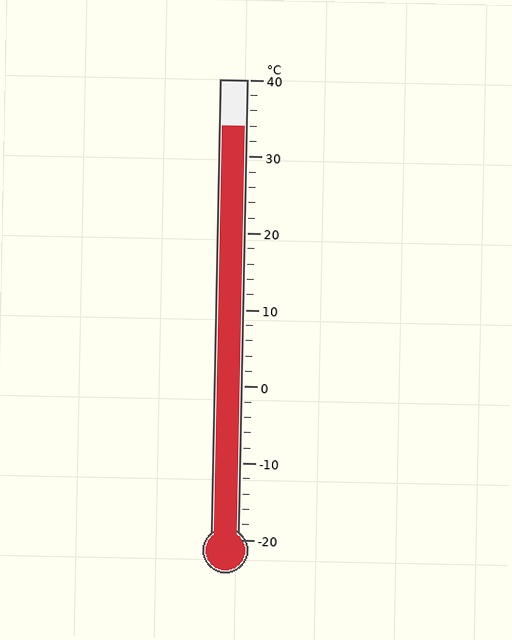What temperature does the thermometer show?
The thermometer shows approximately 34°C.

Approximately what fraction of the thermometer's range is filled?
The thermometer is filled to approximately 90% of its range.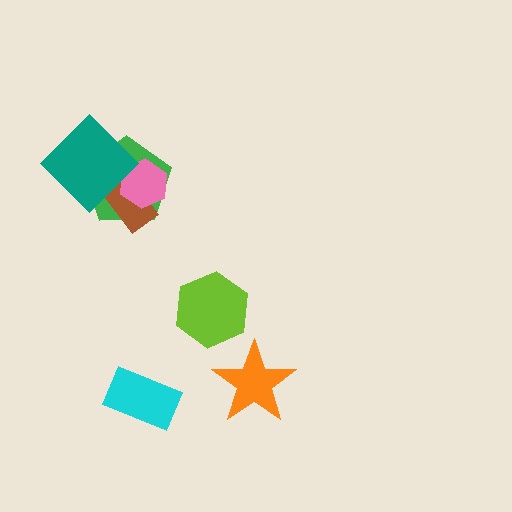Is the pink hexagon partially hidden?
Yes, it is partially covered by another shape.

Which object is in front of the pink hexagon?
The teal diamond is in front of the pink hexagon.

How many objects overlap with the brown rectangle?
3 objects overlap with the brown rectangle.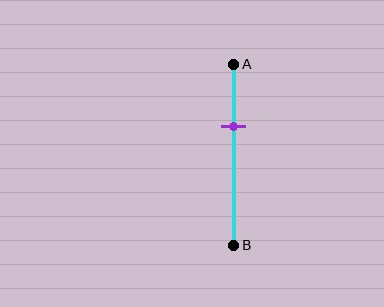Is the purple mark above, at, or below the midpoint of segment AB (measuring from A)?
The purple mark is above the midpoint of segment AB.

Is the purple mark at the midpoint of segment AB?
No, the mark is at about 35% from A, not at the 50% midpoint.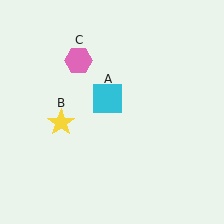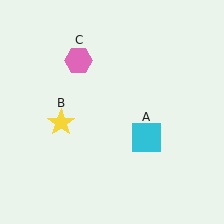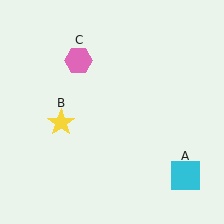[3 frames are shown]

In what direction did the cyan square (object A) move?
The cyan square (object A) moved down and to the right.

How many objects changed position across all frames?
1 object changed position: cyan square (object A).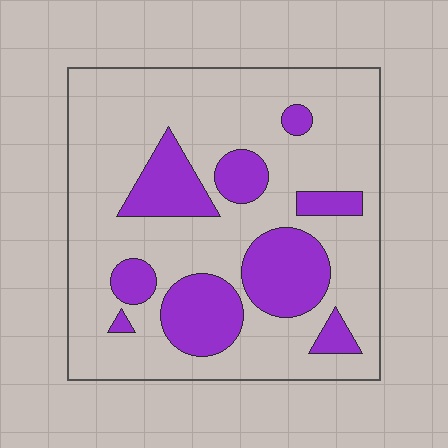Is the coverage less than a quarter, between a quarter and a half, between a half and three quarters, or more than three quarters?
Between a quarter and a half.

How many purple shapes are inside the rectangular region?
9.